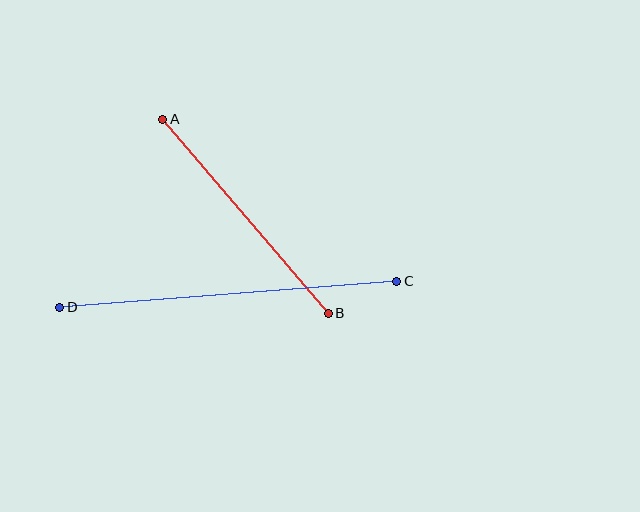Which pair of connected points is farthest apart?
Points C and D are farthest apart.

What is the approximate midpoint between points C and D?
The midpoint is at approximately (228, 294) pixels.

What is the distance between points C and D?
The distance is approximately 338 pixels.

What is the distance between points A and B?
The distance is approximately 255 pixels.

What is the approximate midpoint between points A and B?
The midpoint is at approximately (246, 216) pixels.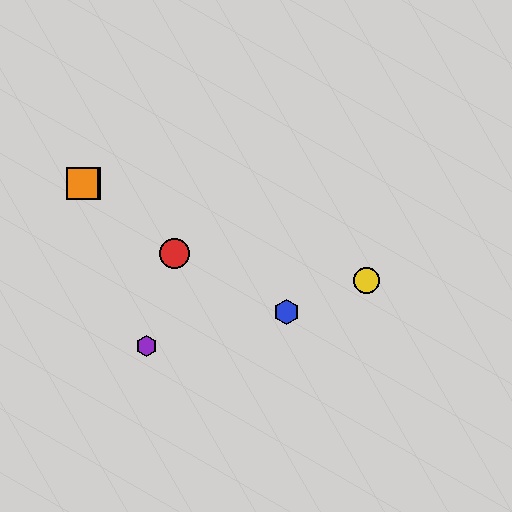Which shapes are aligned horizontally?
The green square, the orange square are aligned horizontally.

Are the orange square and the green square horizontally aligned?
Yes, both are at y≈183.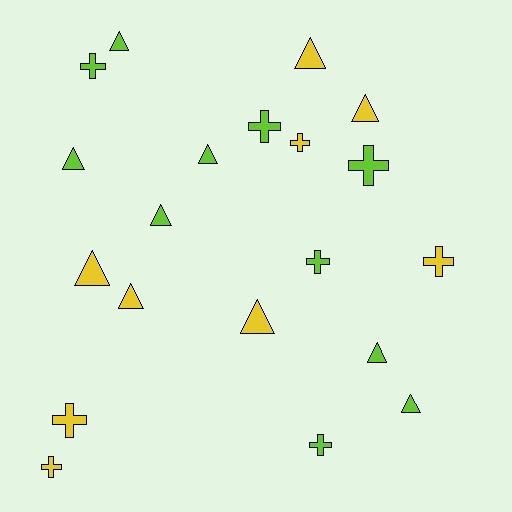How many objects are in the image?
There are 20 objects.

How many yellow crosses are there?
There are 4 yellow crosses.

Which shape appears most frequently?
Triangle, with 11 objects.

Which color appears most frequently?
Lime, with 11 objects.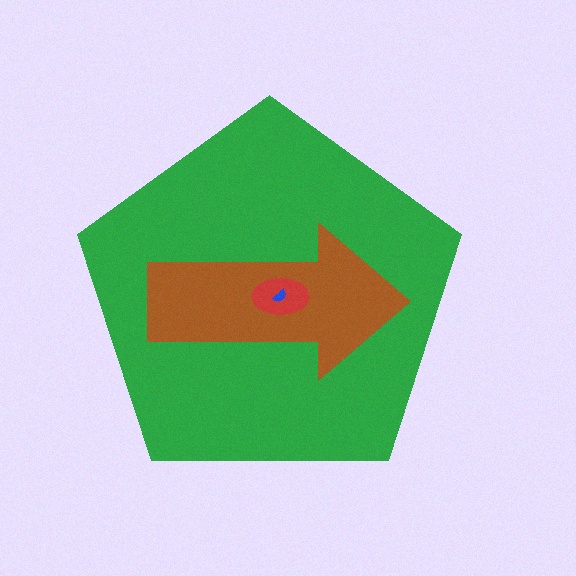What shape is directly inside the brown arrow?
The red ellipse.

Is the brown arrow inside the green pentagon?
Yes.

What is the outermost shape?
The green pentagon.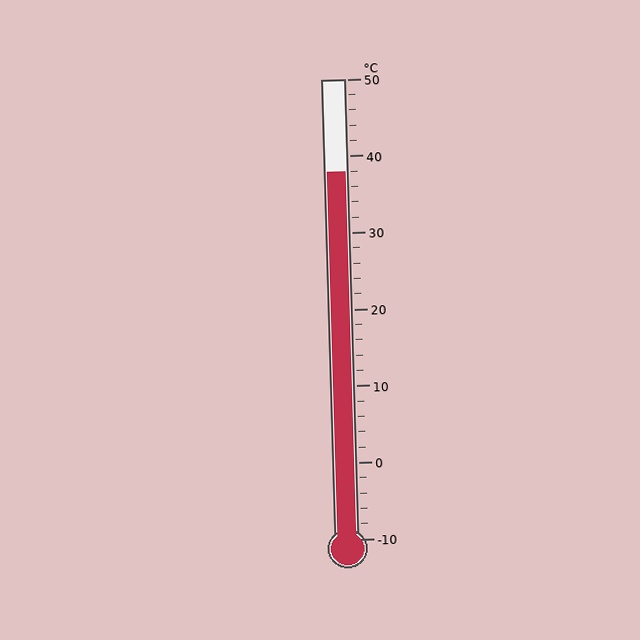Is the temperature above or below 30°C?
The temperature is above 30°C.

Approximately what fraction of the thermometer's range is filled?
The thermometer is filled to approximately 80% of its range.